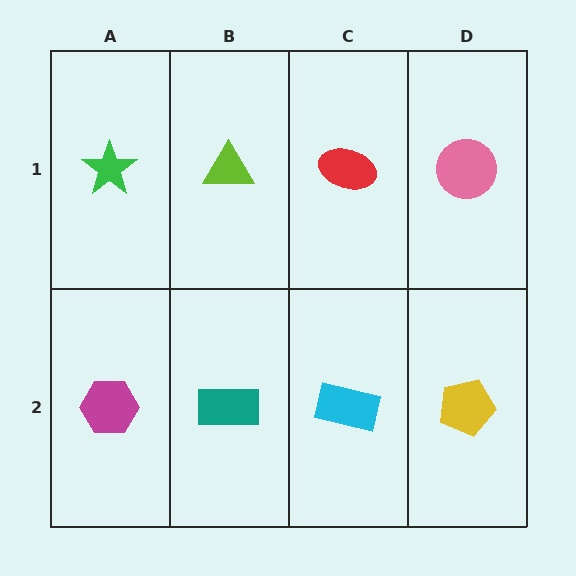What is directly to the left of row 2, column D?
A cyan rectangle.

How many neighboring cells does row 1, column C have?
3.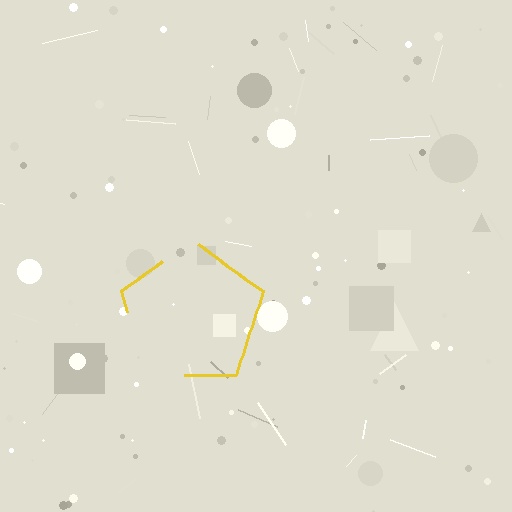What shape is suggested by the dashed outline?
The dashed outline suggests a pentagon.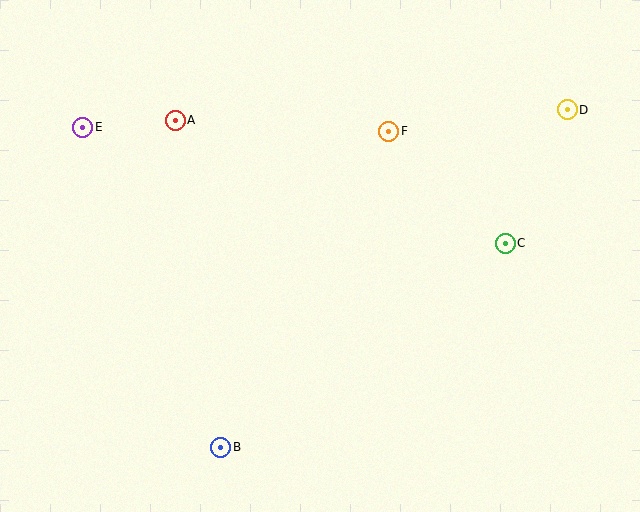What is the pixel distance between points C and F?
The distance between C and F is 162 pixels.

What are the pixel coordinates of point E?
Point E is at (83, 127).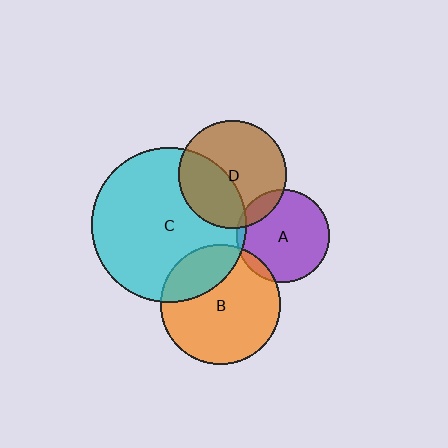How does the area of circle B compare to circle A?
Approximately 1.7 times.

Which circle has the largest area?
Circle C (cyan).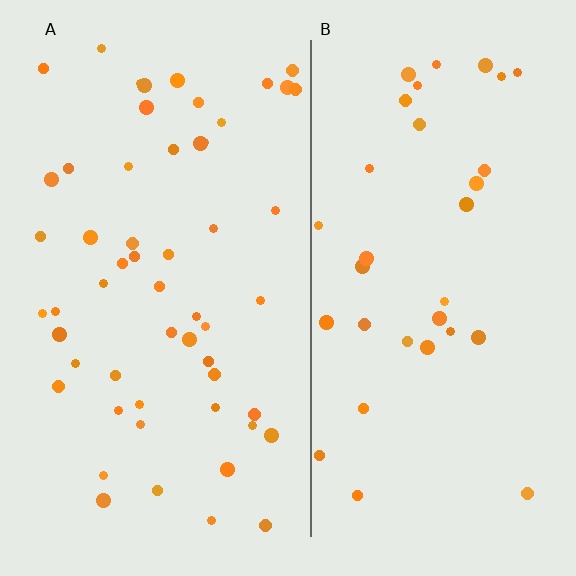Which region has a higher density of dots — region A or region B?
A (the left).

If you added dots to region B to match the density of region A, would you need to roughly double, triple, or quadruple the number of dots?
Approximately double.